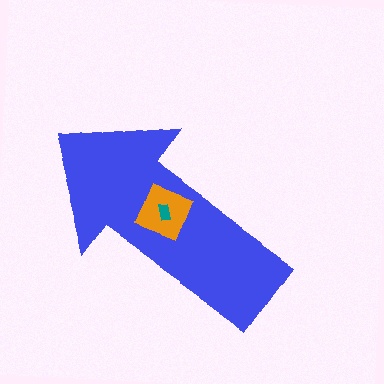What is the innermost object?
The teal rectangle.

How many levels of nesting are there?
3.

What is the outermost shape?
The blue arrow.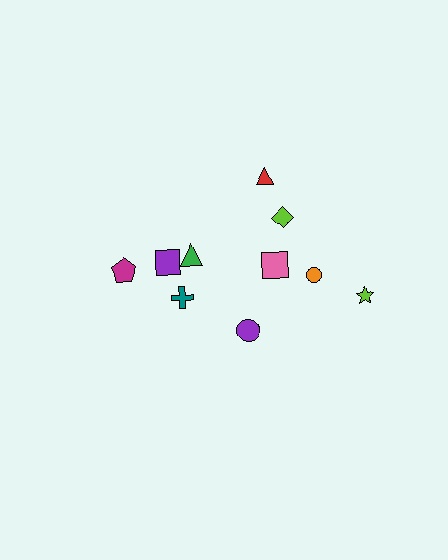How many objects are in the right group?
There are 6 objects.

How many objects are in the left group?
There are 4 objects.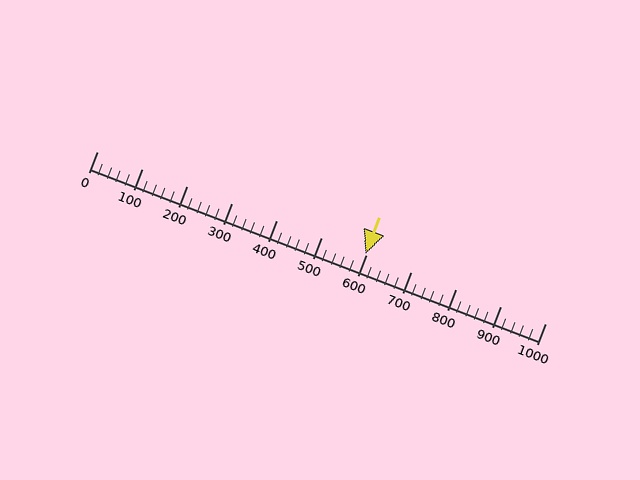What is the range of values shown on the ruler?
The ruler shows values from 0 to 1000.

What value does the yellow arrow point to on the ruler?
The yellow arrow points to approximately 599.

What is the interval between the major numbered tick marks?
The major tick marks are spaced 100 units apart.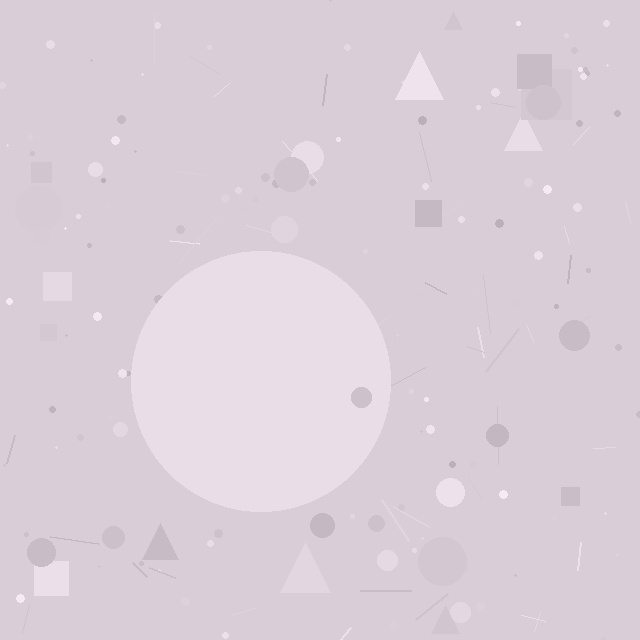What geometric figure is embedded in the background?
A circle is embedded in the background.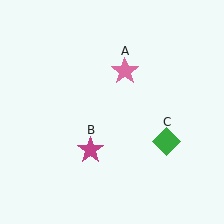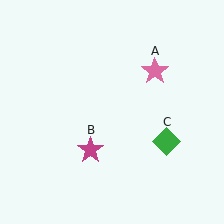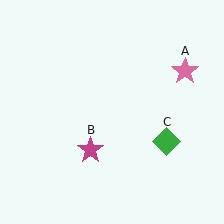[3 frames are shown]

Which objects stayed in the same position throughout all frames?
Magenta star (object B) and green diamond (object C) remained stationary.